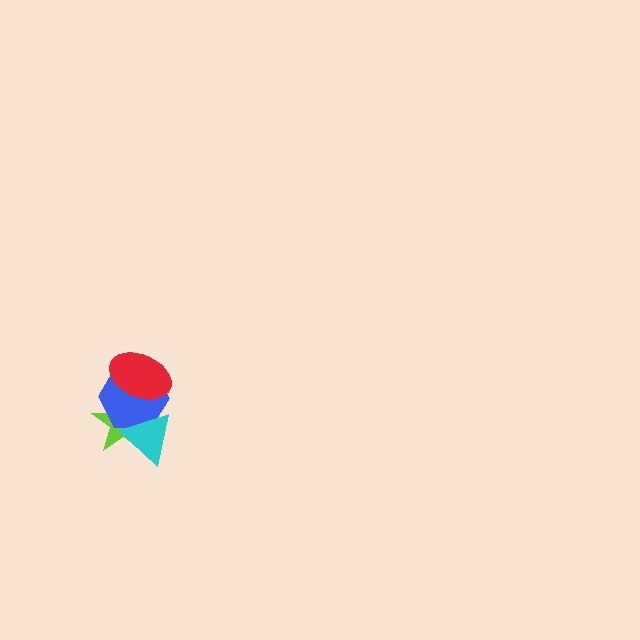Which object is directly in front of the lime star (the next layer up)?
The blue hexagon is directly in front of the lime star.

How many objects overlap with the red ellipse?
2 objects overlap with the red ellipse.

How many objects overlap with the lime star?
3 objects overlap with the lime star.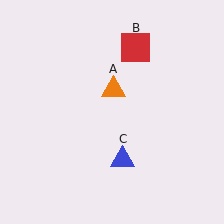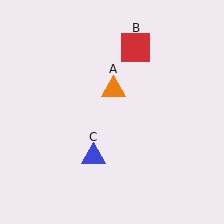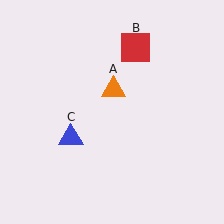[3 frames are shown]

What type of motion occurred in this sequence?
The blue triangle (object C) rotated clockwise around the center of the scene.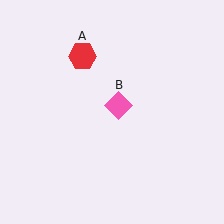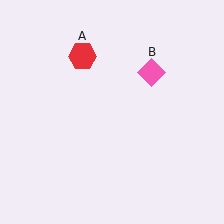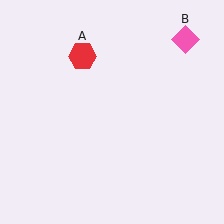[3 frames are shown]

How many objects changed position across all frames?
1 object changed position: pink diamond (object B).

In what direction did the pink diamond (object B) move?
The pink diamond (object B) moved up and to the right.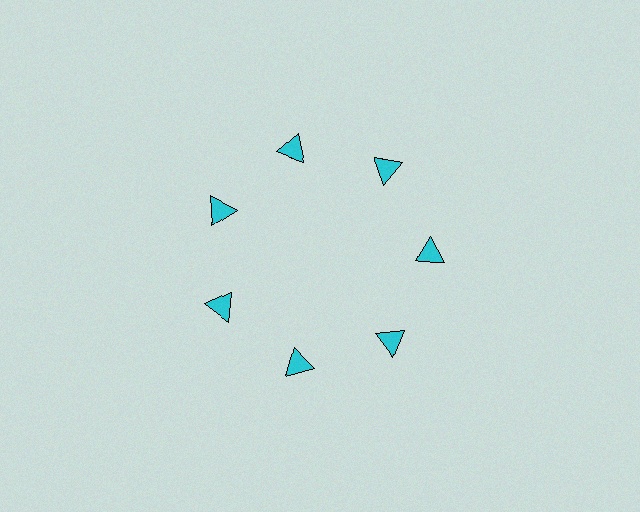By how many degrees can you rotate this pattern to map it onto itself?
The pattern maps onto itself every 51 degrees of rotation.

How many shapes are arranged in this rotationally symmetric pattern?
There are 7 shapes, arranged in 7 groups of 1.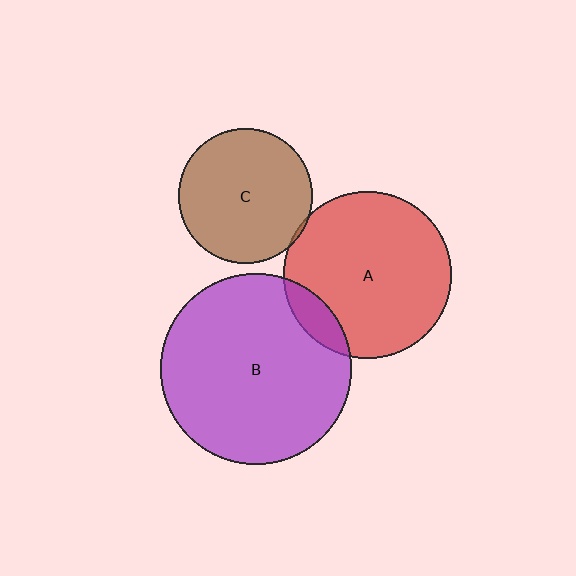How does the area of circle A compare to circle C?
Approximately 1.5 times.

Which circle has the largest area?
Circle B (purple).